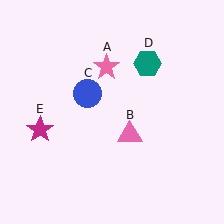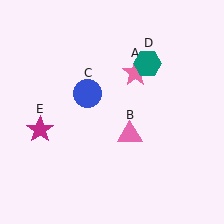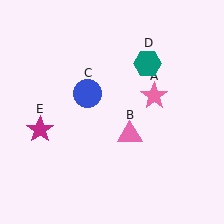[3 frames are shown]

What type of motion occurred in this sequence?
The pink star (object A) rotated clockwise around the center of the scene.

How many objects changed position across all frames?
1 object changed position: pink star (object A).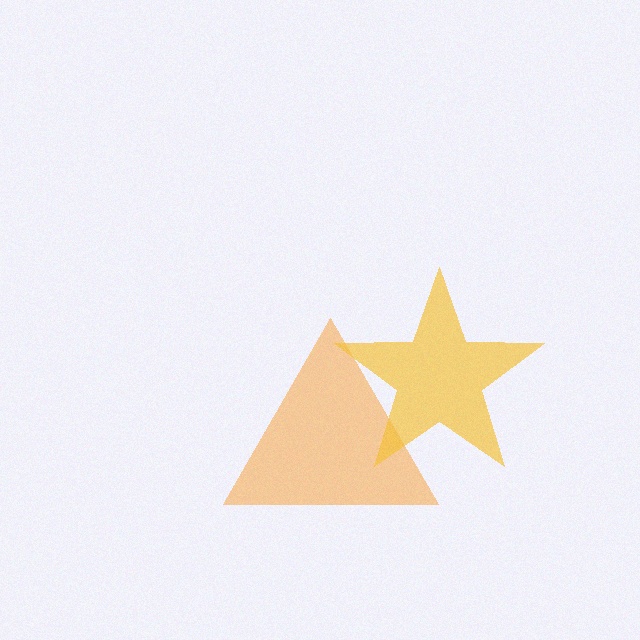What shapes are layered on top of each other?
The layered shapes are: an orange triangle, a yellow star.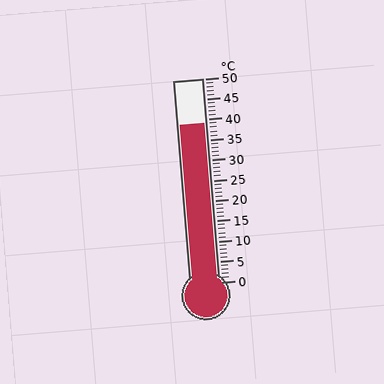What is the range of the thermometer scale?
The thermometer scale ranges from 0°C to 50°C.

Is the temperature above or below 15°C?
The temperature is above 15°C.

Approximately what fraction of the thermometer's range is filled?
The thermometer is filled to approximately 80% of its range.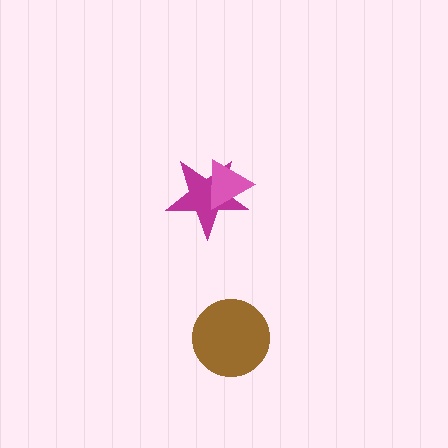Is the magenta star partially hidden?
Yes, it is partially covered by another shape.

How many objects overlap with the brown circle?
0 objects overlap with the brown circle.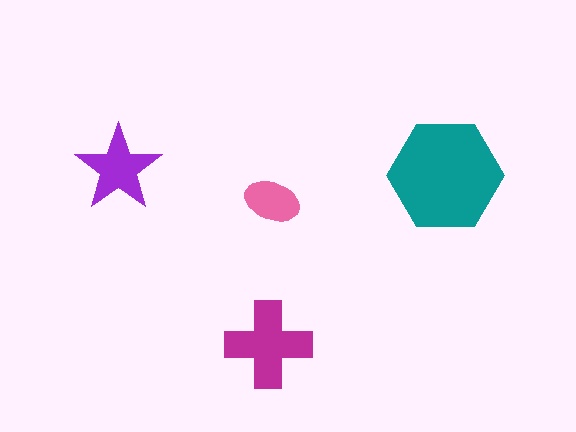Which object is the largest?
The teal hexagon.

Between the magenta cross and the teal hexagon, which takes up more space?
The teal hexagon.